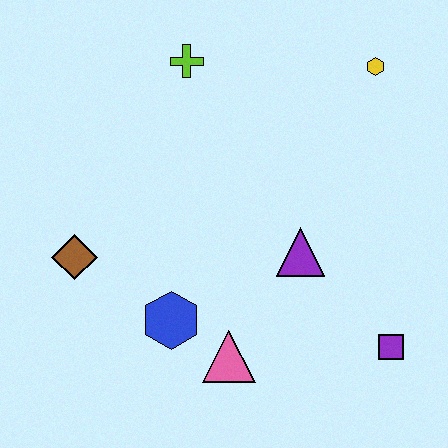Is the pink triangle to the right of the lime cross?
Yes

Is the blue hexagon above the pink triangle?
Yes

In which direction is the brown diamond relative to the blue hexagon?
The brown diamond is to the left of the blue hexagon.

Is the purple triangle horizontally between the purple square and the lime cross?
Yes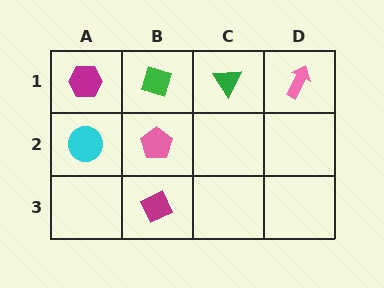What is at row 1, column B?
A green diamond.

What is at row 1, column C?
A green triangle.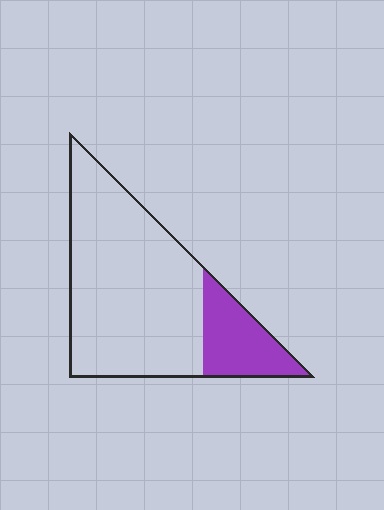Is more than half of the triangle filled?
No.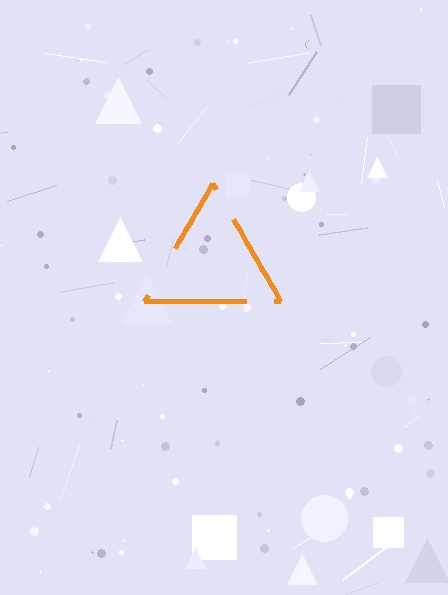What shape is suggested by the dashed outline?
The dashed outline suggests a triangle.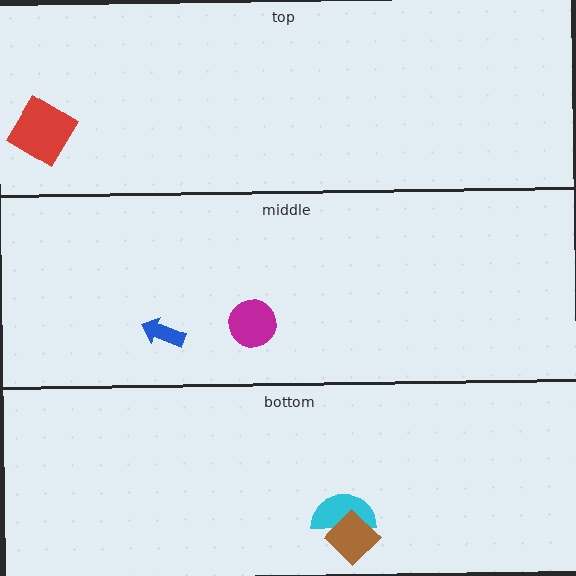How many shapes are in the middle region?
2.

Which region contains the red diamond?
The top region.